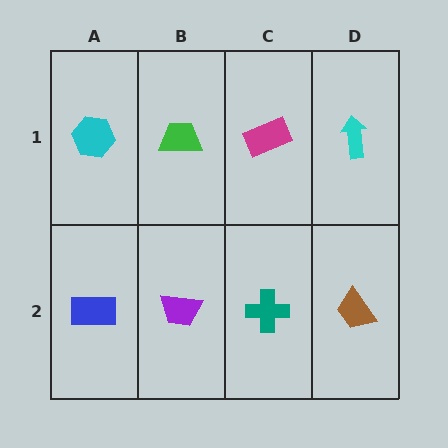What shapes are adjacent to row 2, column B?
A green trapezoid (row 1, column B), a blue rectangle (row 2, column A), a teal cross (row 2, column C).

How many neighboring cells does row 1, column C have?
3.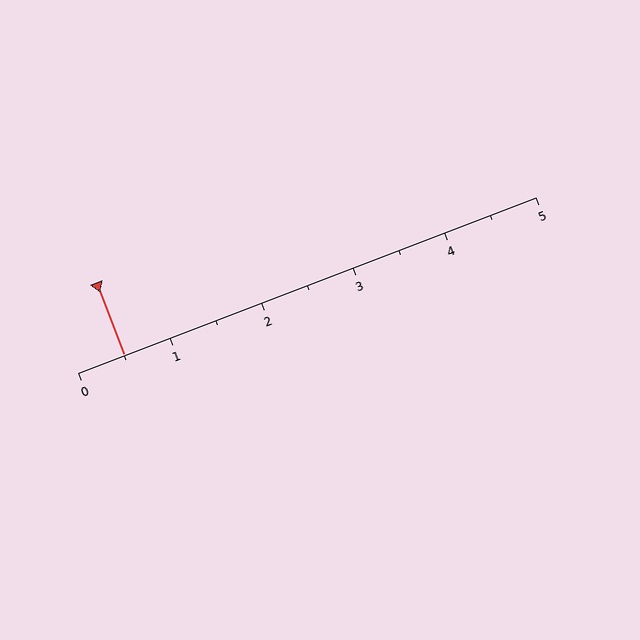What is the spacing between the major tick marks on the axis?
The major ticks are spaced 1 apart.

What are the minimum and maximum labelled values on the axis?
The axis runs from 0 to 5.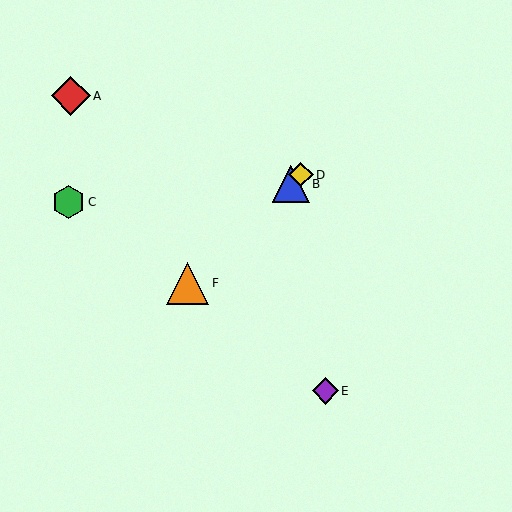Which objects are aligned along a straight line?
Objects B, D, F are aligned along a straight line.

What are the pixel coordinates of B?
Object B is at (291, 184).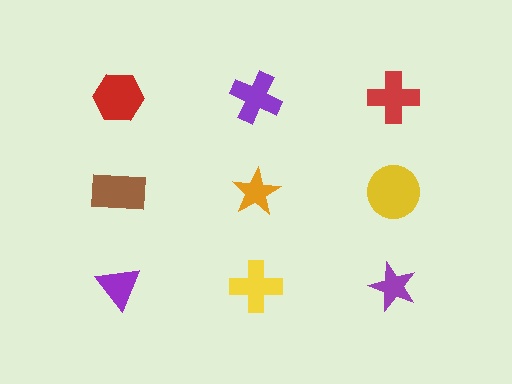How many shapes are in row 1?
3 shapes.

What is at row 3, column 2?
A yellow cross.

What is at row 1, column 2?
A purple cross.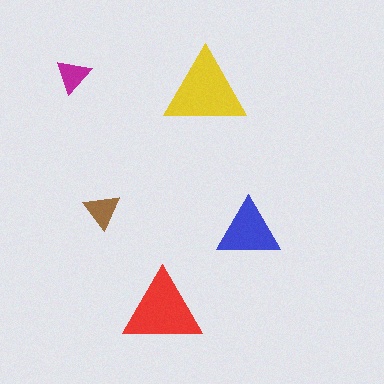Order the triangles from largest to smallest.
the yellow one, the red one, the blue one, the brown one, the magenta one.